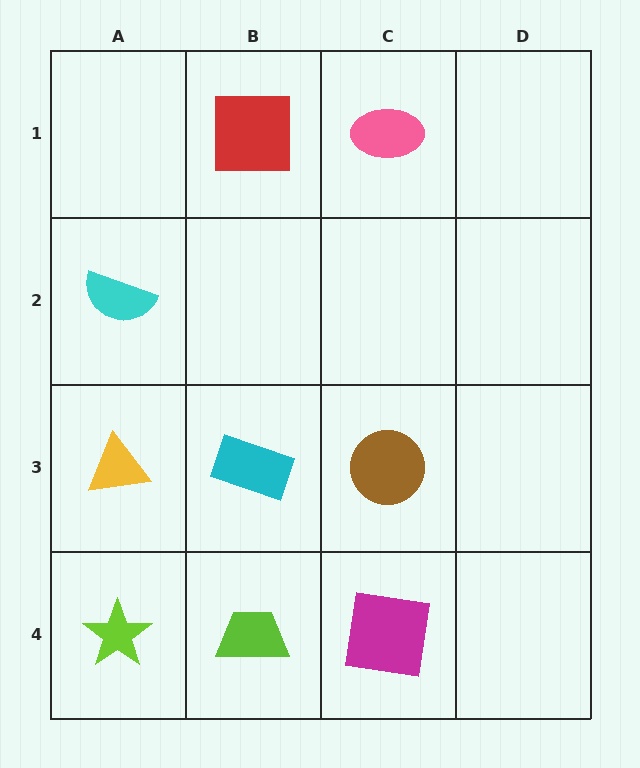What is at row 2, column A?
A cyan semicircle.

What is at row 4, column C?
A magenta square.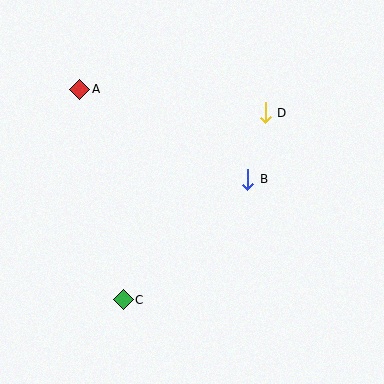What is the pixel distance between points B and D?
The distance between B and D is 69 pixels.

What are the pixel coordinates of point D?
Point D is at (265, 113).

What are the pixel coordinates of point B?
Point B is at (248, 179).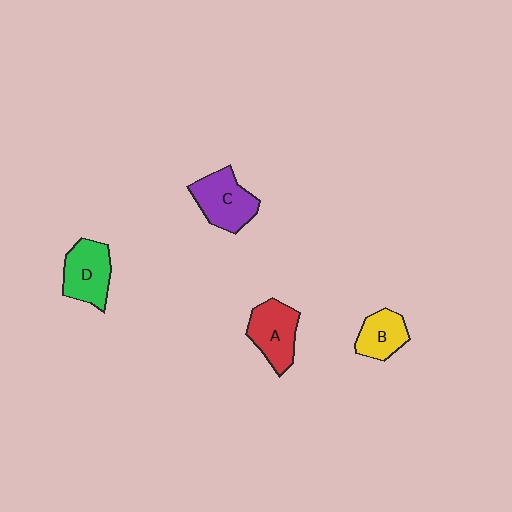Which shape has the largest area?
Shape C (purple).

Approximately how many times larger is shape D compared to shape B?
Approximately 1.3 times.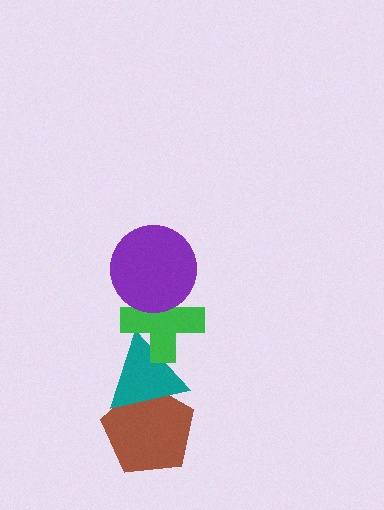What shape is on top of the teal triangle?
The green cross is on top of the teal triangle.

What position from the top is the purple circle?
The purple circle is 1st from the top.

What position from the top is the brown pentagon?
The brown pentagon is 4th from the top.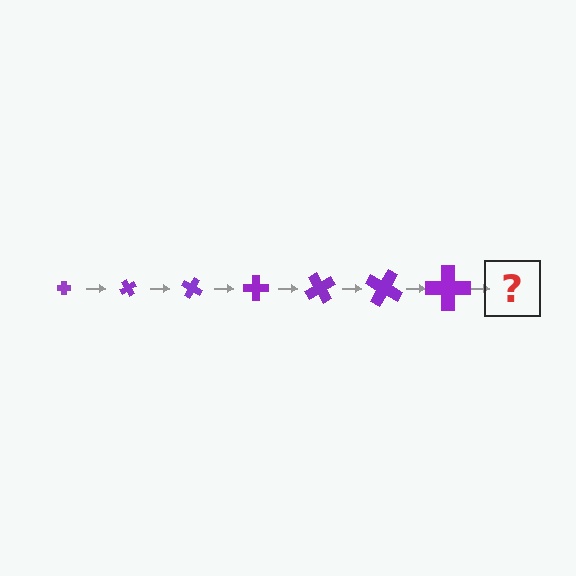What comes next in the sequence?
The next element should be a cross, larger than the previous one and rotated 420 degrees from the start.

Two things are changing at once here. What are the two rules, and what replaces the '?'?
The two rules are that the cross grows larger each step and it rotates 60 degrees each step. The '?' should be a cross, larger than the previous one and rotated 420 degrees from the start.